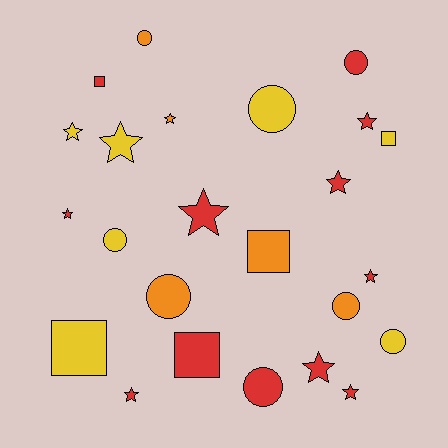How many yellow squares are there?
There are 2 yellow squares.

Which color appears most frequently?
Red, with 12 objects.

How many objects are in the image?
There are 24 objects.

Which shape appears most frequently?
Star, with 11 objects.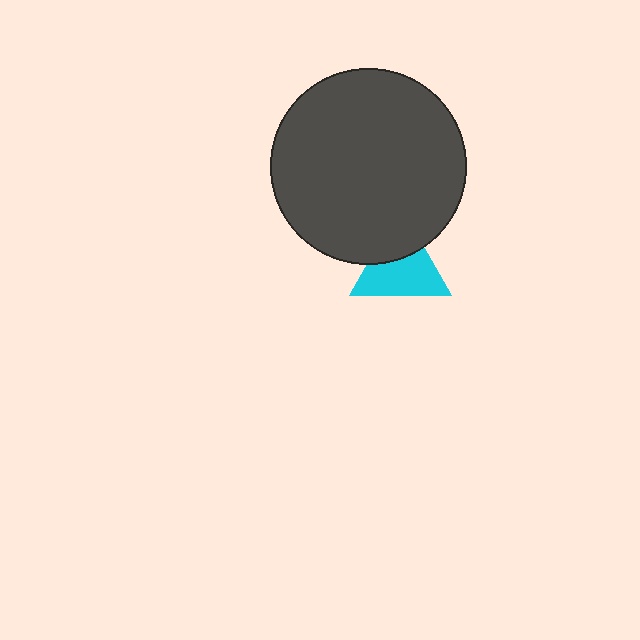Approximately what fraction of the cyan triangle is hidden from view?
Roughly 35% of the cyan triangle is hidden behind the dark gray circle.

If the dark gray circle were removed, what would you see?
You would see the complete cyan triangle.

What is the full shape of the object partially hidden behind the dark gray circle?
The partially hidden object is a cyan triangle.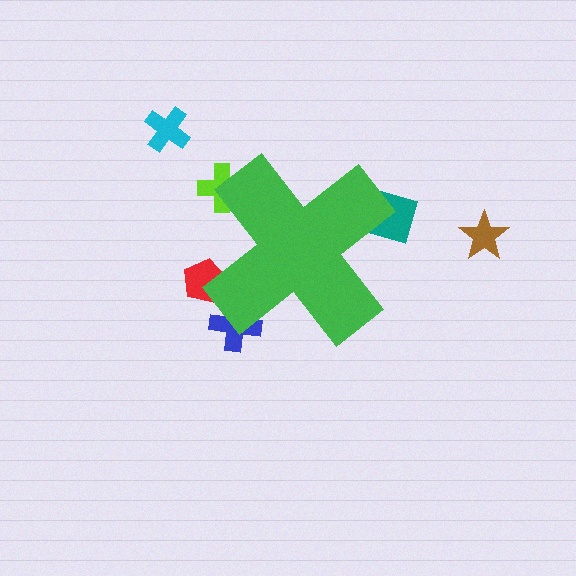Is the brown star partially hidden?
No, the brown star is fully visible.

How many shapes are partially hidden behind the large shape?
4 shapes are partially hidden.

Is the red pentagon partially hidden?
Yes, the red pentagon is partially hidden behind the green cross.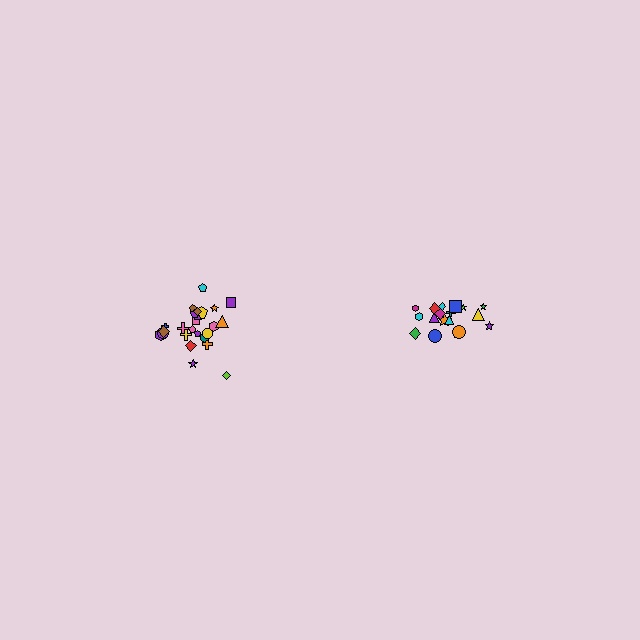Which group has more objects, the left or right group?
The left group.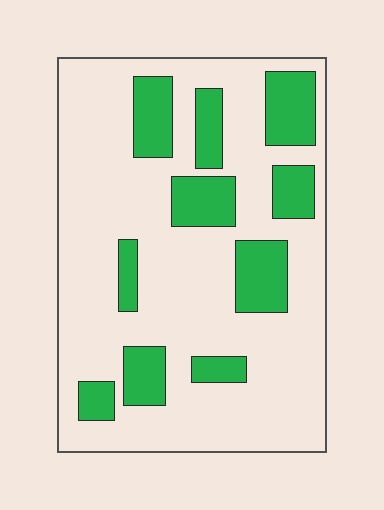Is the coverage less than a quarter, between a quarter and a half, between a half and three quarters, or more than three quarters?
Less than a quarter.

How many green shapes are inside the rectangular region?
10.